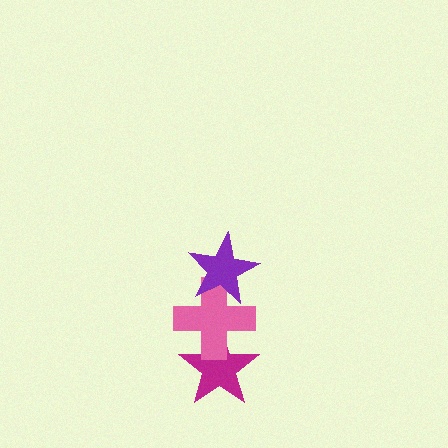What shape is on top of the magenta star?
The pink cross is on top of the magenta star.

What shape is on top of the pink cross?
The purple star is on top of the pink cross.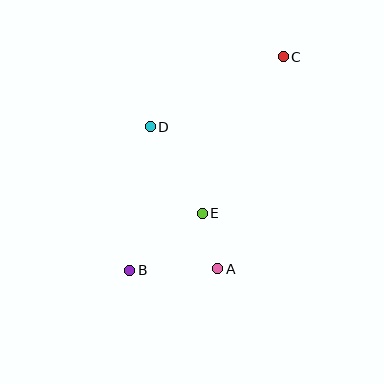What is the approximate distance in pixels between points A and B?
The distance between A and B is approximately 88 pixels.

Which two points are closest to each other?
Points A and E are closest to each other.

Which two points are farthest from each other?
Points B and C are farthest from each other.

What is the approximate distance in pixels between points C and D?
The distance between C and D is approximately 150 pixels.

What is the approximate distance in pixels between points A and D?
The distance between A and D is approximately 157 pixels.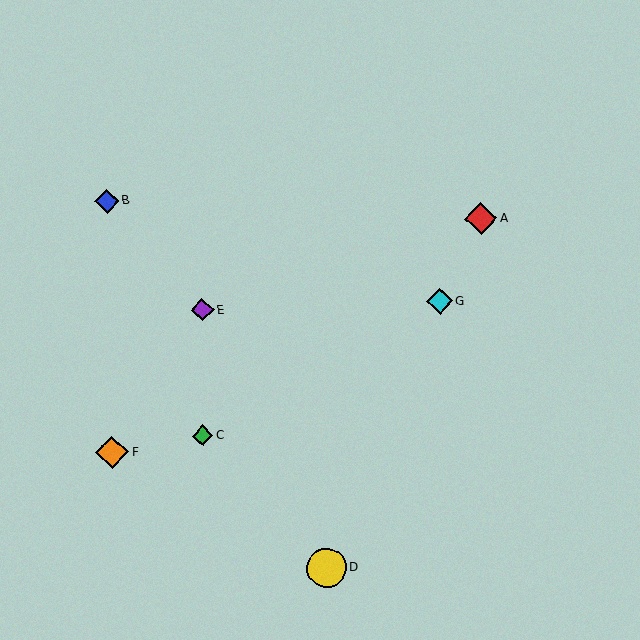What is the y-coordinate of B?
Object B is at y≈201.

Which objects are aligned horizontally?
Objects E, G are aligned horizontally.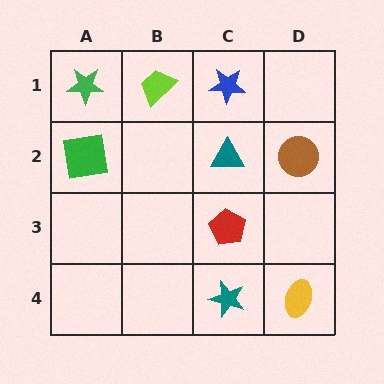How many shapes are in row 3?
1 shape.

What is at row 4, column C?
A teal star.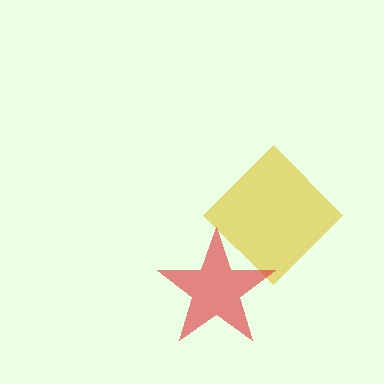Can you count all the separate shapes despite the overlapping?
Yes, there are 2 separate shapes.